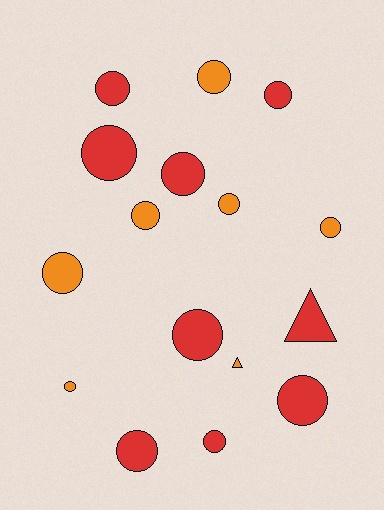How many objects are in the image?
There are 16 objects.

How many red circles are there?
There are 8 red circles.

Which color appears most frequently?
Red, with 9 objects.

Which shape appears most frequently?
Circle, with 14 objects.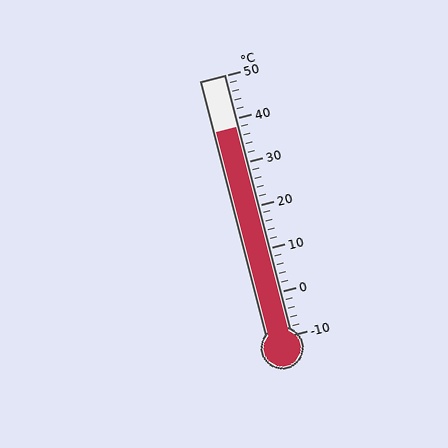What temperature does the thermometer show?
The thermometer shows approximately 38°C.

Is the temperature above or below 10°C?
The temperature is above 10°C.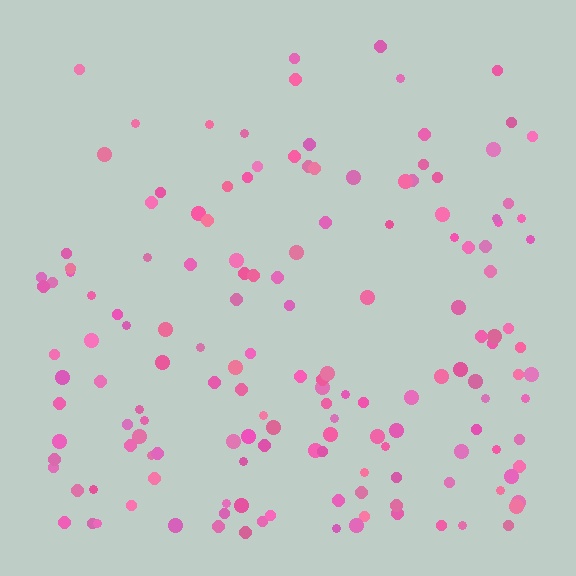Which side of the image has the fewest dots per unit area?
The top.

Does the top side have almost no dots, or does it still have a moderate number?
Still a moderate number, just noticeably fewer than the bottom.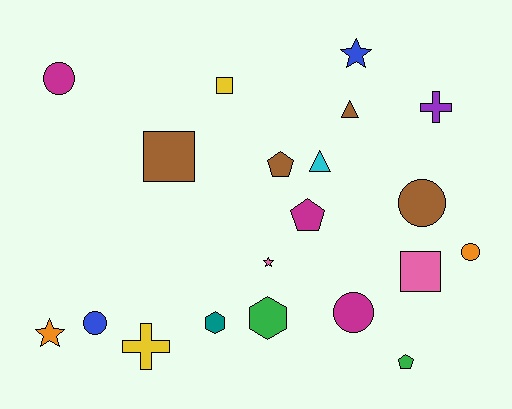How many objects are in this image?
There are 20 objects.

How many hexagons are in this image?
There are 2 hexagons.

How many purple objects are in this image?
There is 1 purple object.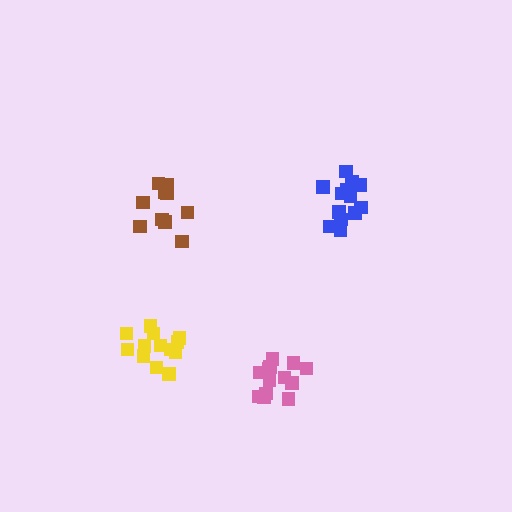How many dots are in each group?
Group 1: 13 dots, Group 2: 13 dots, Group 3: 10 dots, Group 4: 13 dots (49 total).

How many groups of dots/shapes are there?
There are 4 groups.